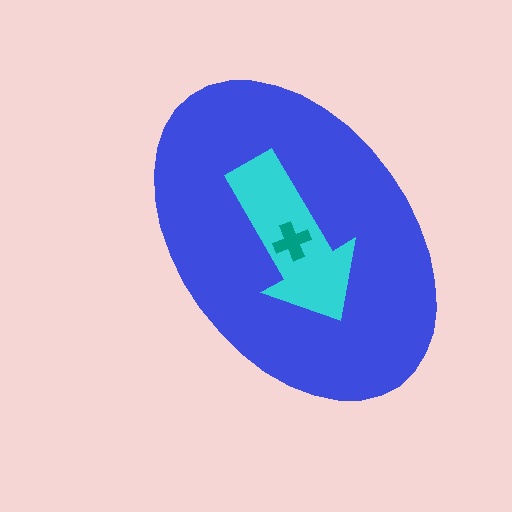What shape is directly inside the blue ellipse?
The cyan arrow.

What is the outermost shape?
The blue ellipse.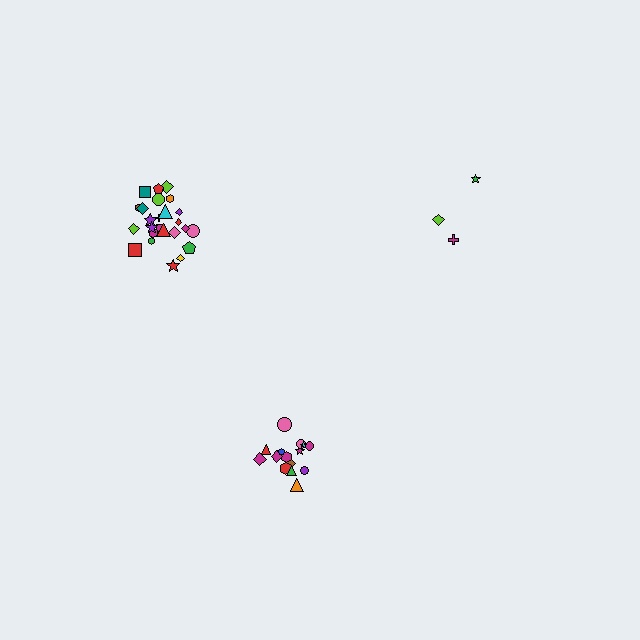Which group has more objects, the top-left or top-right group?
The top-left group.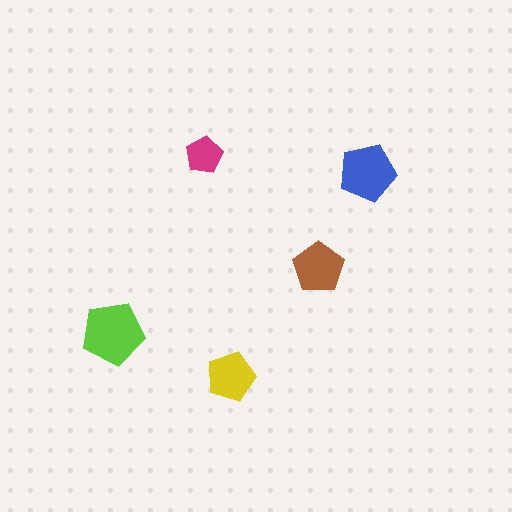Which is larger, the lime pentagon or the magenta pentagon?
The lime one.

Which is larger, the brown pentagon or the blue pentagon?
The blue one.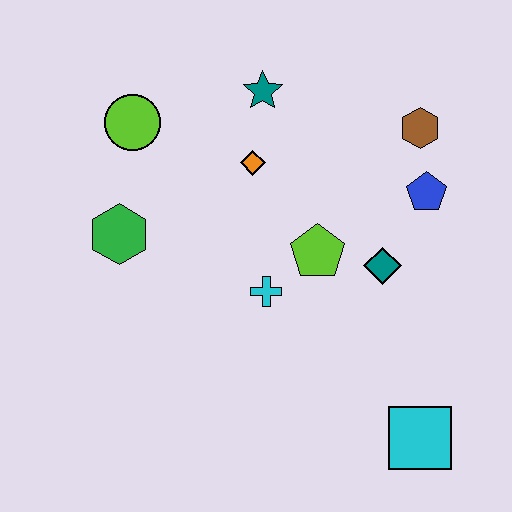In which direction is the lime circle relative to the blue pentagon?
The lime circle is to the left of the blue pentagon.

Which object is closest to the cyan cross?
The lime pentagon is closest to the cyan cross.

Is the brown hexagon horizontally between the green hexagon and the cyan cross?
No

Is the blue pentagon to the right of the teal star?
Yes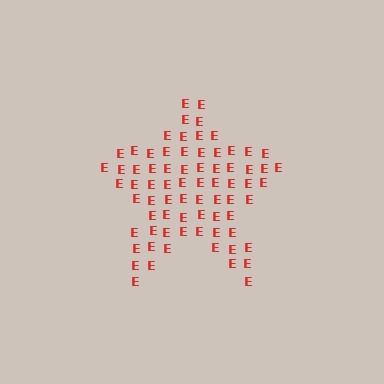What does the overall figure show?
The overall figure shows a star.